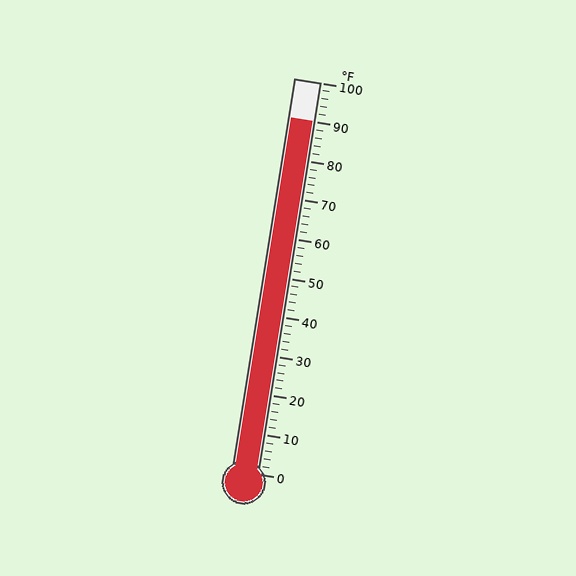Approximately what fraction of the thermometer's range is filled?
The thermometer is filled to approximately 90% of its range.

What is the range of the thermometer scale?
The thermometer scale ranges from 0°F to 100°F.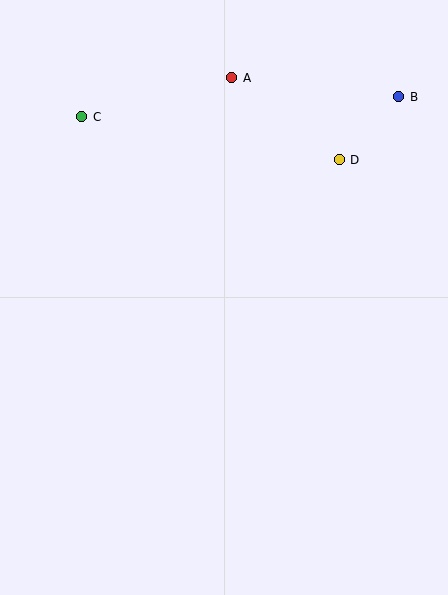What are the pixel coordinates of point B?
Point B is at (399, 97).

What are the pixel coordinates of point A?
Point A is at (232, 78).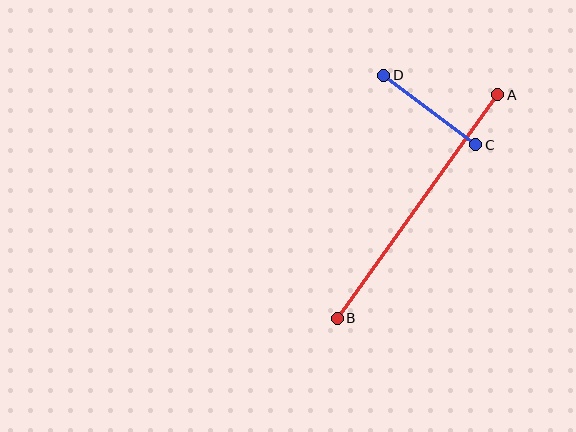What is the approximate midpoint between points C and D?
The midpoint is at approximately (430, 110) pixels.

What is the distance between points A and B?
The distance is approximately 275 pixels.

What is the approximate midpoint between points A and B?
The midpoint is at approximately (417, 207) pixels.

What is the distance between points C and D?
The distance is approximately 115 pixels.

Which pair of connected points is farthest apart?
Points A and B are farthest apart.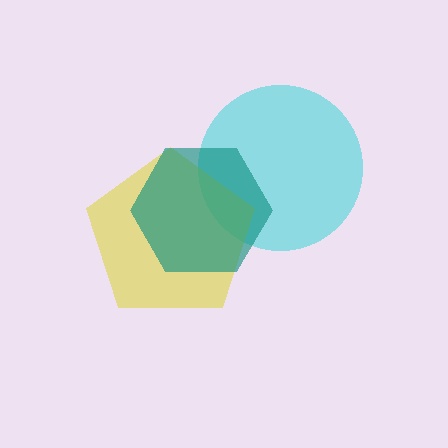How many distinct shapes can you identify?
There are 3 distinct shapes: a cyan circle, a yellow pentagon, a teal hexagon.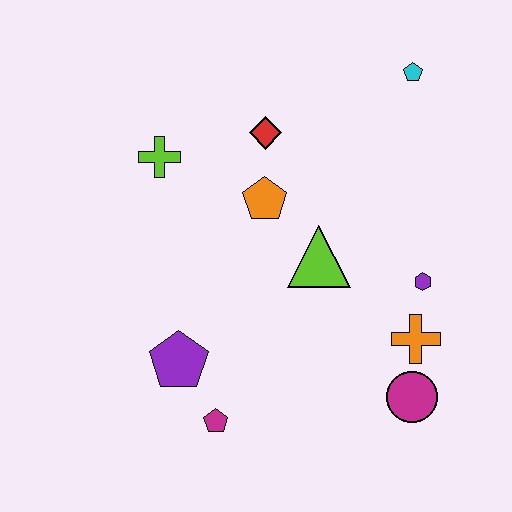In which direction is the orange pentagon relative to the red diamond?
The orange pentagon is below the red diamond.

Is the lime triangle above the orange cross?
Yes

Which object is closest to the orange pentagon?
The red diamond is closest to the orange pentagon.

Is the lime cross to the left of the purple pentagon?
Yes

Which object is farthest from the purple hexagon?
The lime cross is farthest from the purple hexagon.